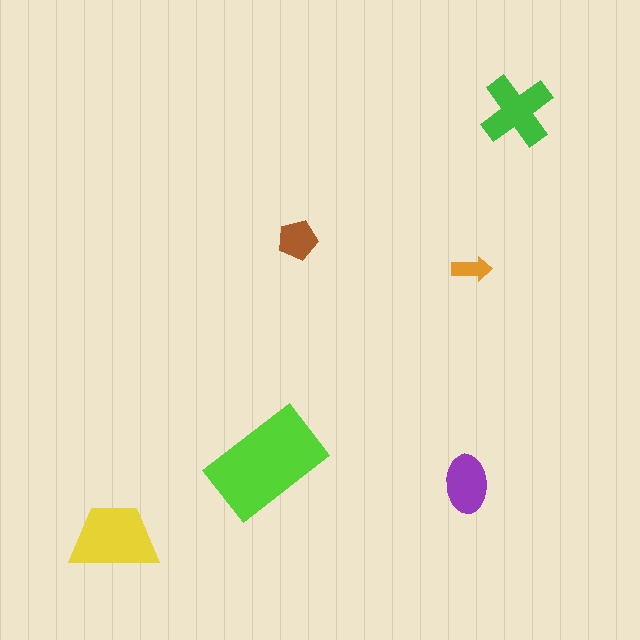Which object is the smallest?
The orange arrow.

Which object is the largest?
The lime rectangle.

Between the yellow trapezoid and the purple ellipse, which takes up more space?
The yellow trapezoid.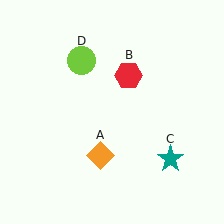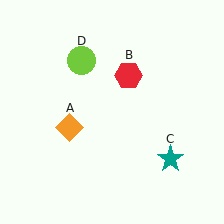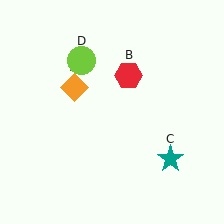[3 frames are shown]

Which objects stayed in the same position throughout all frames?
Red hexagon (object B) and teal star (object C) and lime circle (object D) remained stationary.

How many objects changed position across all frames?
1 object changed position: orange diamond (object A).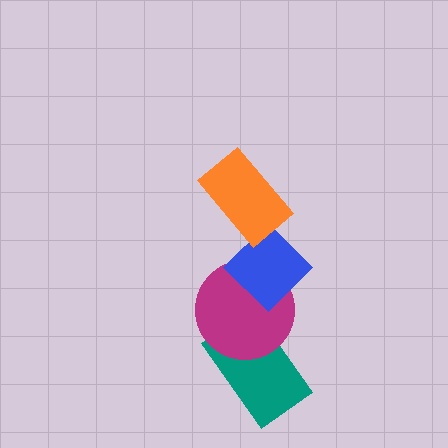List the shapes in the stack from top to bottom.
From top to bottom: the orange rectangle, the blue diamond, the magenta circle, the teal rectangle.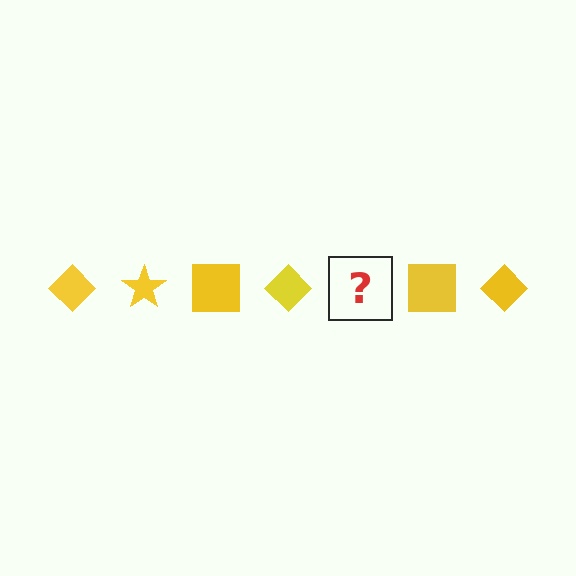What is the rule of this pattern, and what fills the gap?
The rule is that the pattern cycles through diamond, star, square shapes in yellow. The gap should be filled with a yellow star.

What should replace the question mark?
The question mark should be replaced with a yellow star.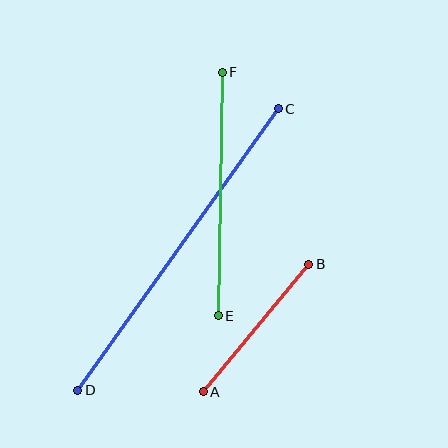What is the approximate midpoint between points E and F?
The midpoint is at approximately (220, 194) pixels.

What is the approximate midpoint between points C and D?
The midpoint is at approximately (178, 249) pixels.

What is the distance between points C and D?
The distance is approximately 346 pixels.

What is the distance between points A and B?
The distance is approximately 166 pixels.